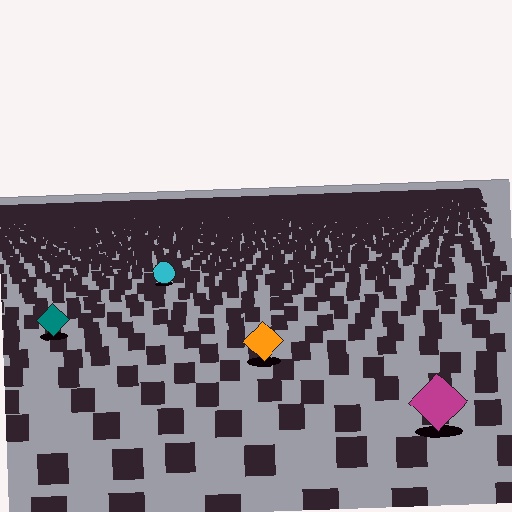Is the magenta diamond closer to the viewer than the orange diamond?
Yes. The magenta diamond is closer — you can tell from the texture gradient: the ground texture is coarser near it.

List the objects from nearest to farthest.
From nearest to farthest: the magenta diamond, the orange diamond, the teal diamond, the cyan circle.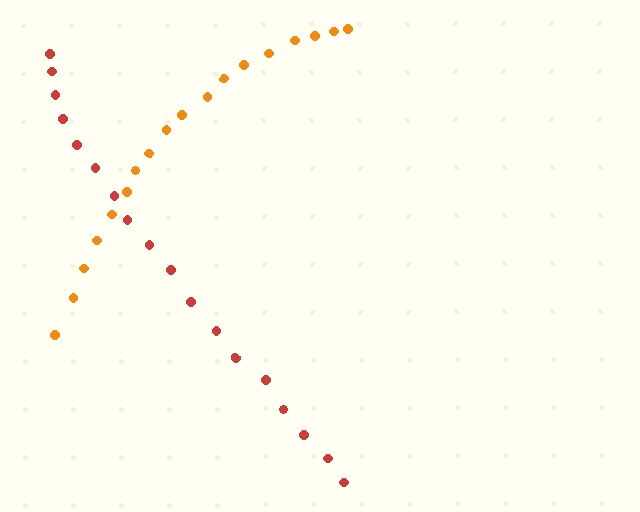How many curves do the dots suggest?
There are 2 distinct paths.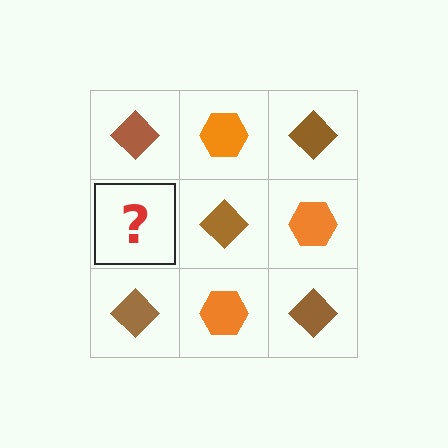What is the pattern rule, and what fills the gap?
The rule is that it alternates brown diamond and orange hexagon in a checkerboard pattern. The gap should be filled with an orange hexagon.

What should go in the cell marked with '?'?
The missing cell should contain an orange hexagon.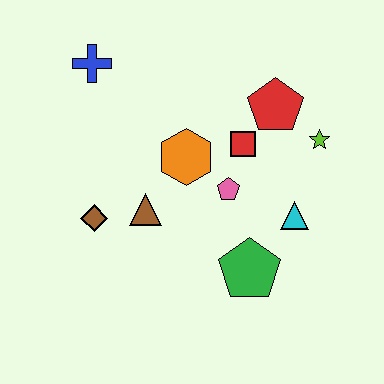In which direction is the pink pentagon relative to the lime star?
The pink pentagon is to the left of the lime star.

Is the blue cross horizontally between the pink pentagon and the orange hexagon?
No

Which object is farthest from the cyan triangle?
The blue cross is farthest from the cyan triangle.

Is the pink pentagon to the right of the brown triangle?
Yes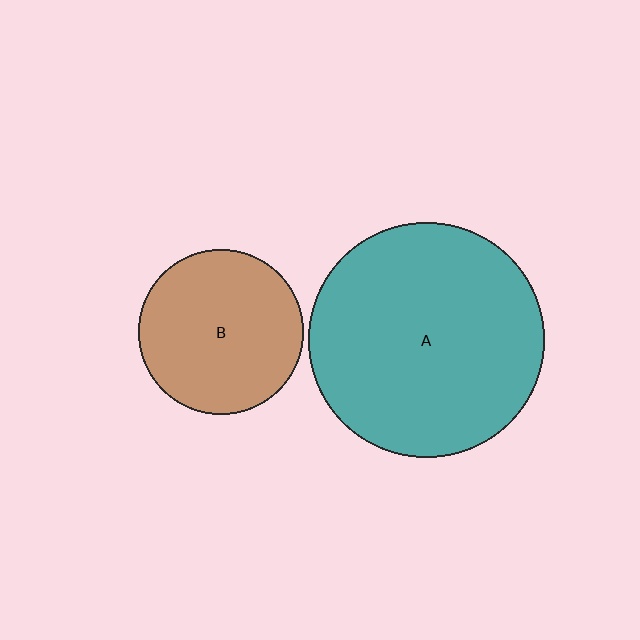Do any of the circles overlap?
No, none of the circles overlap.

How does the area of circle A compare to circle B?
Approximately 2.0 times.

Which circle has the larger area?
Circle A (teal).